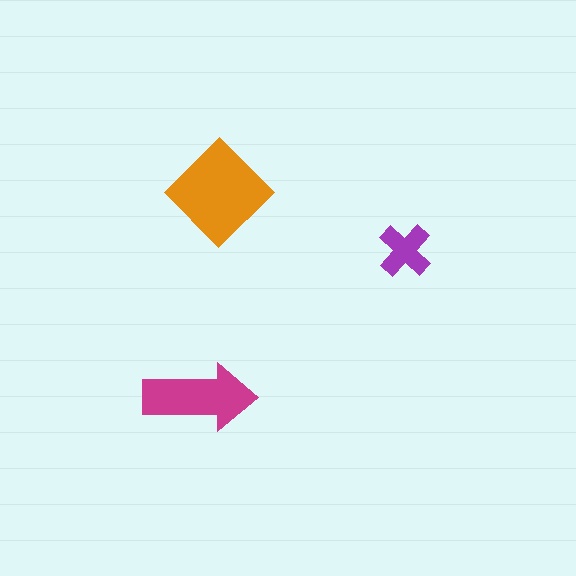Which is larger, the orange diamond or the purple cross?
The orange diamond.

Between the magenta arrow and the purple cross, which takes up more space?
The magenta arrow.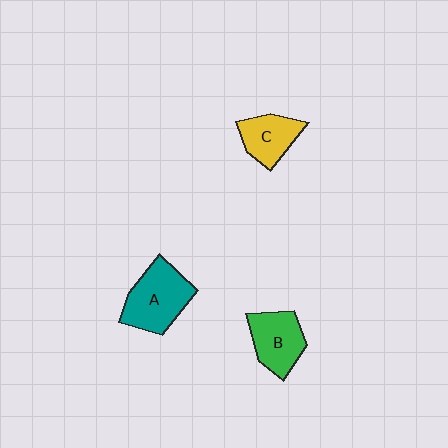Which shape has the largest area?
Shape A (teal).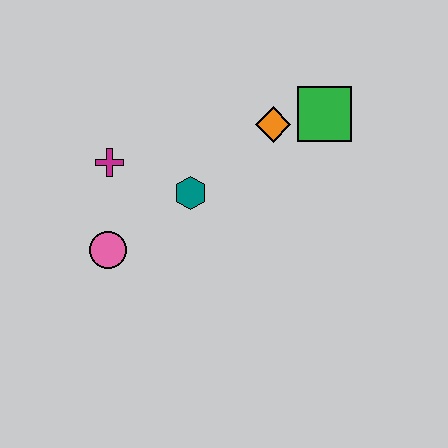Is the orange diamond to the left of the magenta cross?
No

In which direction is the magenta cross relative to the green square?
The magenta cross is to the left of the green square.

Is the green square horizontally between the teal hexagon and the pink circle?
No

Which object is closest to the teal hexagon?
The magenta cross is closest to the teal hexagon.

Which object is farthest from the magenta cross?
The green square is farthest from the magenta cross.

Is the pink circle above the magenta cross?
No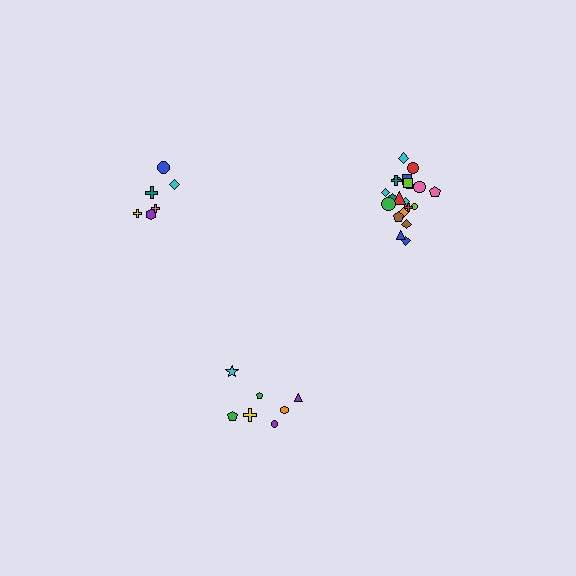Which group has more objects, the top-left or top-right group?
The top-right group.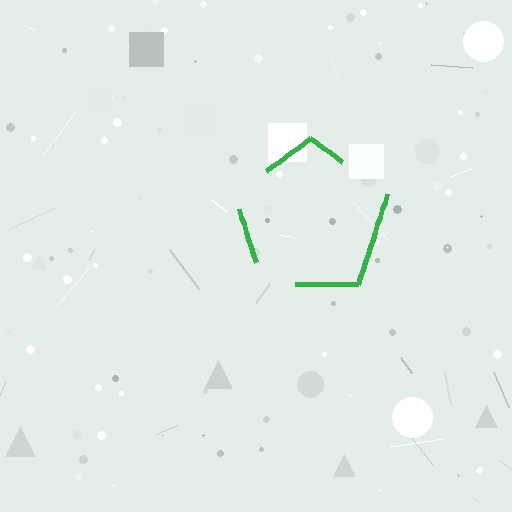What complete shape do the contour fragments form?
The contour fragments form a pentagon.